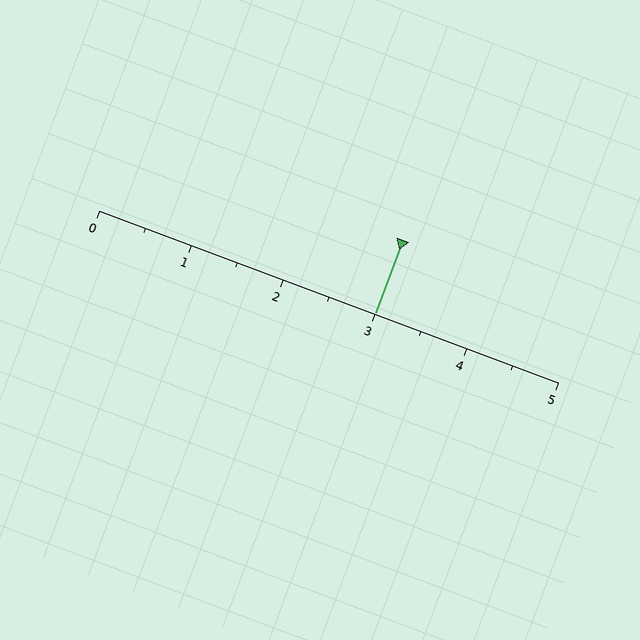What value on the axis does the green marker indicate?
The marker indicates approximately 3.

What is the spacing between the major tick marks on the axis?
The major ticks are spaced 1 apart.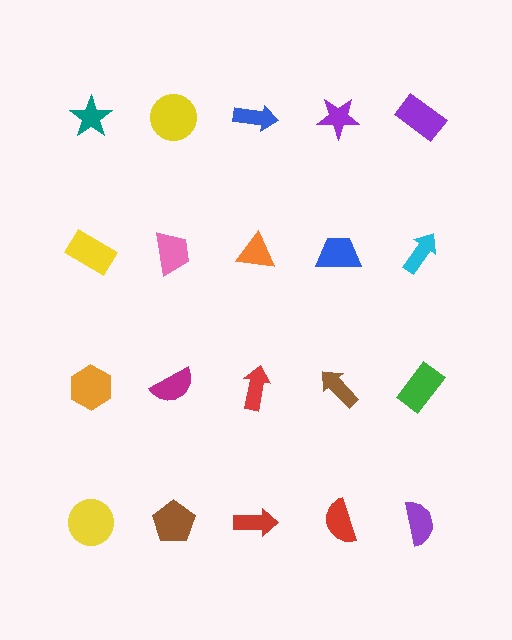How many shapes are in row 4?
5 shapes.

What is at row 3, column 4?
A brown arrow.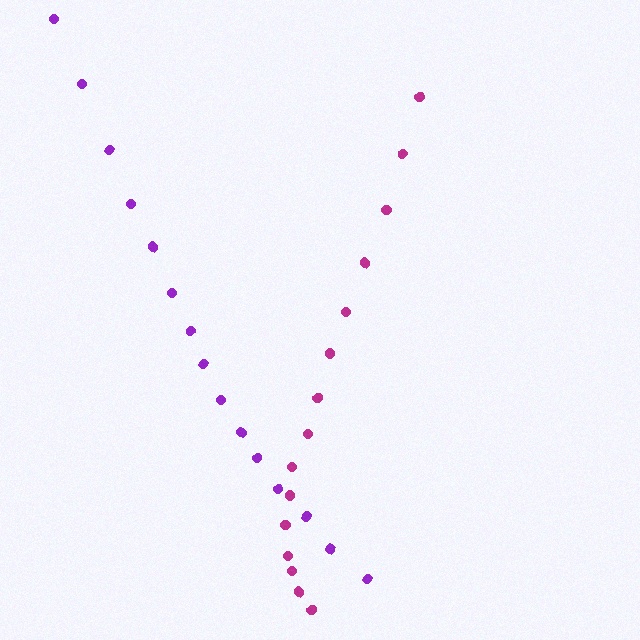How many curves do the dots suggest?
There are 2 distinct paths.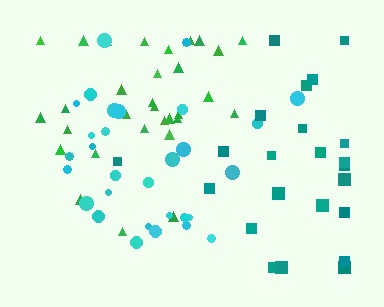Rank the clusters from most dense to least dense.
green, cyan, teal.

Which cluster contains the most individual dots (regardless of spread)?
Green (32).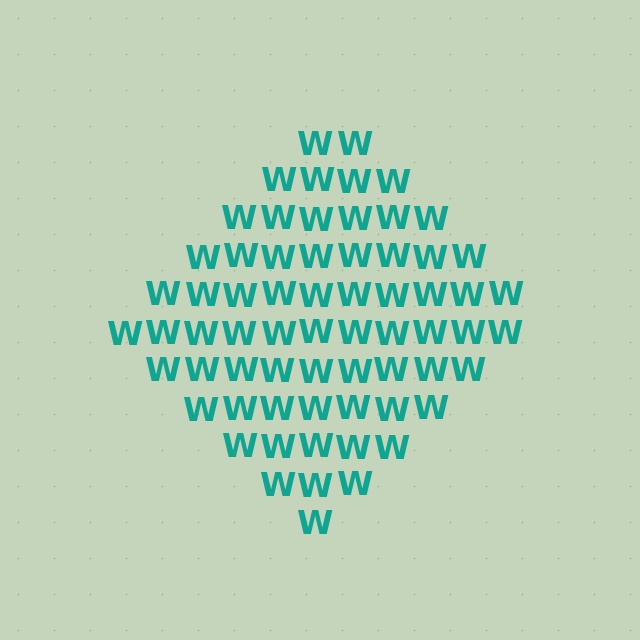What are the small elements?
The small elements are letter W's.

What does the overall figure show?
The overall figure shows a diamond.